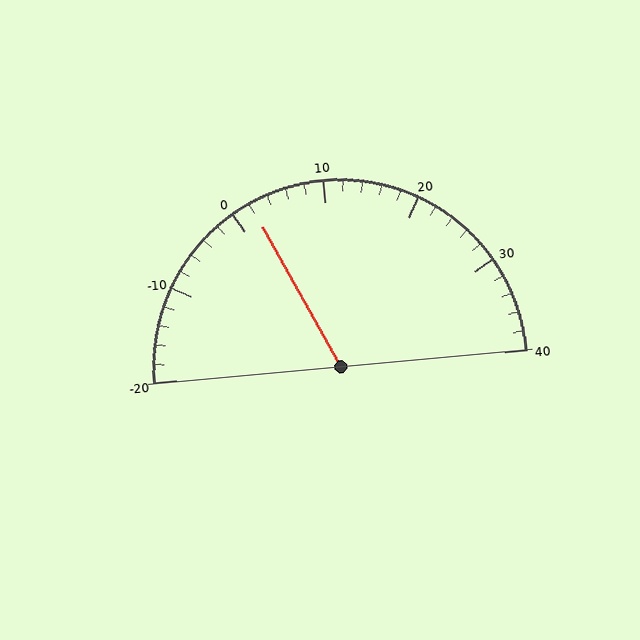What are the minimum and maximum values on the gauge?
The gauge ranges from -20 to 40.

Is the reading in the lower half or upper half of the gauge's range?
The reading is in the lower half of the range (-20 to 40).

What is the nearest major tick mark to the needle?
The nearest major tick mark is 0.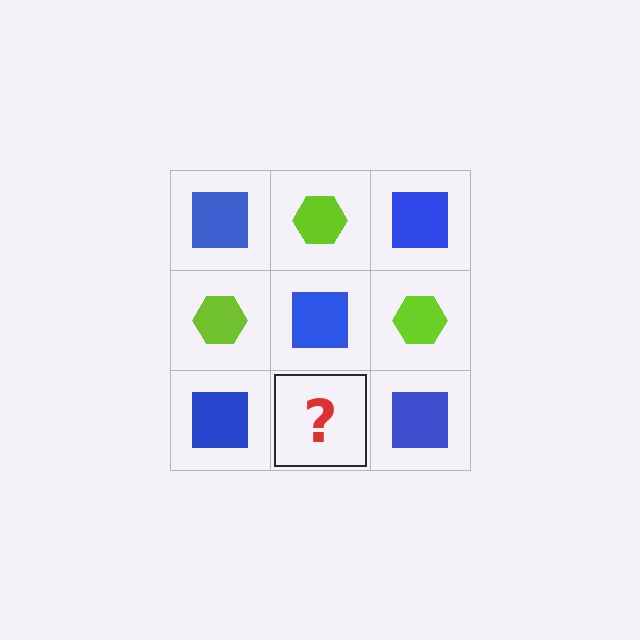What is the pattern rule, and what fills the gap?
The rule is that it alternates blue square and lime hexagon in a checkerboard pattern. The gap should be filled with a lime hexagon.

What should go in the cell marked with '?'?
The missing cell should contain a lime hexagon.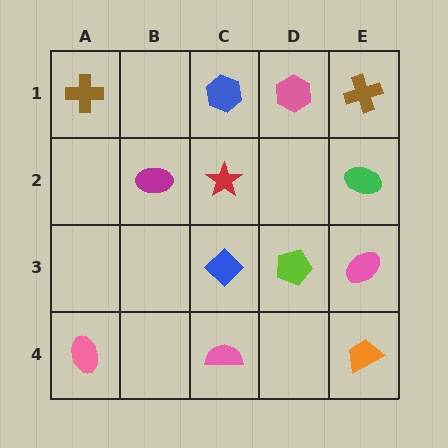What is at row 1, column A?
A brown cross.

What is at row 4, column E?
An orange trapezoid.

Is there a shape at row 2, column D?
No, that cell is empty.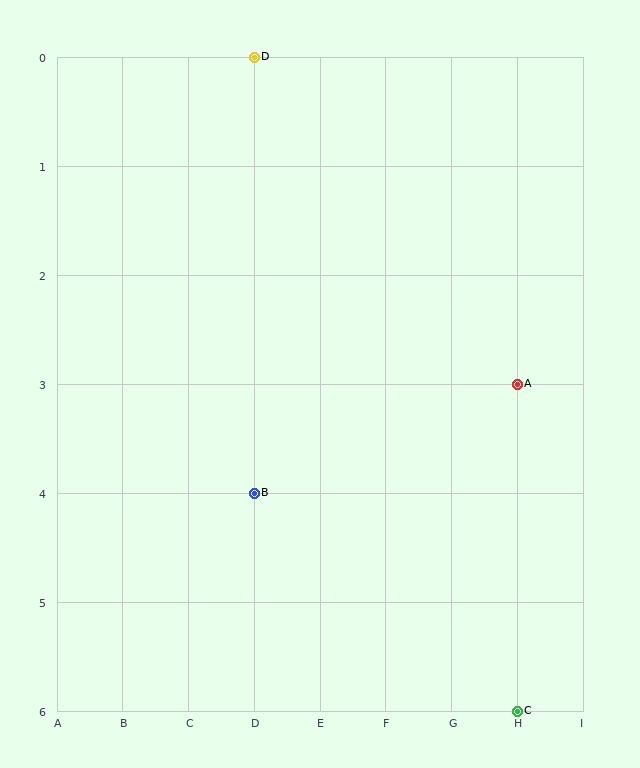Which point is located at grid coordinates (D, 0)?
Point D is at (D, 0).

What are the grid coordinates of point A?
Point A is at grid coordinates (H, 3).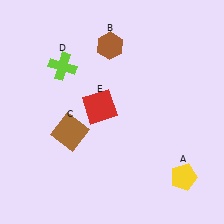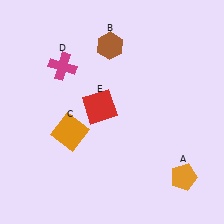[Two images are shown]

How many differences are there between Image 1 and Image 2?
There are 3 differences between the two images.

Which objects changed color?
A changed from yellow to orange. C changed from brown to orange. D changed from lime to magenta.